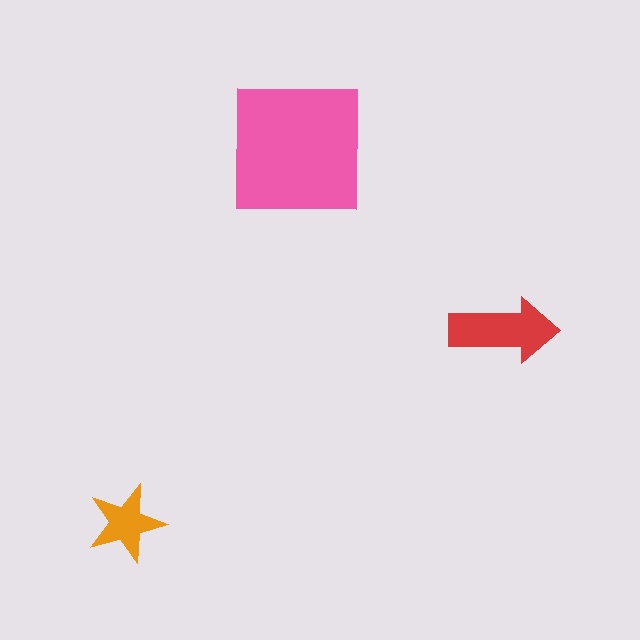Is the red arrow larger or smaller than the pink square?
Smaller.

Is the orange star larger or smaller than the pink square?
Smaller.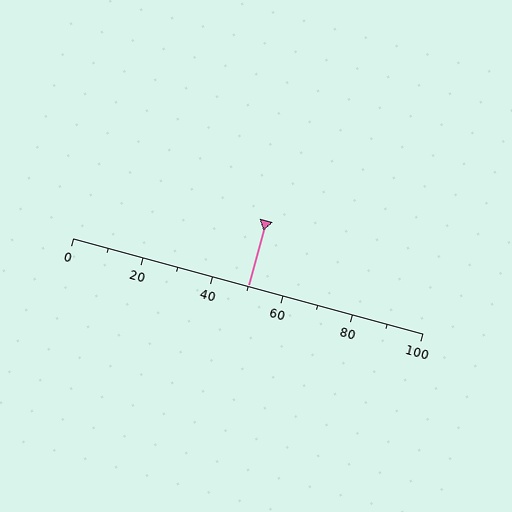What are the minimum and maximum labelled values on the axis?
The axis runs from 0 to 100.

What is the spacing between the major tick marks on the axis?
The major ticks are spaced 20 apart.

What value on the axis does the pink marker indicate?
The marker indicates approximately 50.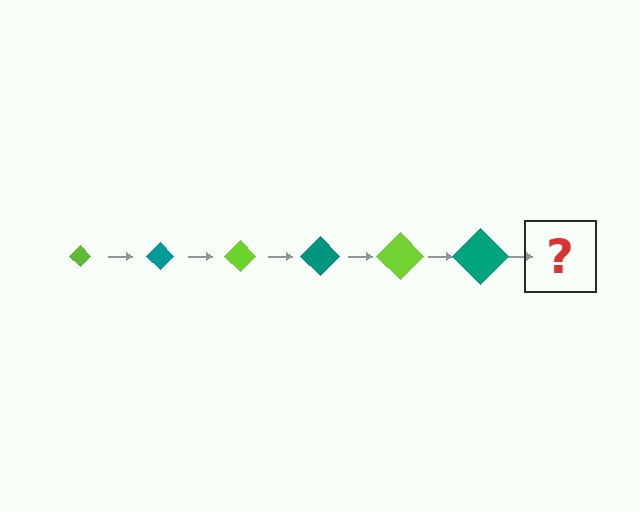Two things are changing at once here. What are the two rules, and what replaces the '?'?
The two rules are that the diamond grows larger each step and the color cycles through lime and teal. The '?' should be a lime diamond, larger than the previous one.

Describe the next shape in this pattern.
It should be a lime diamond, larger than the previous one.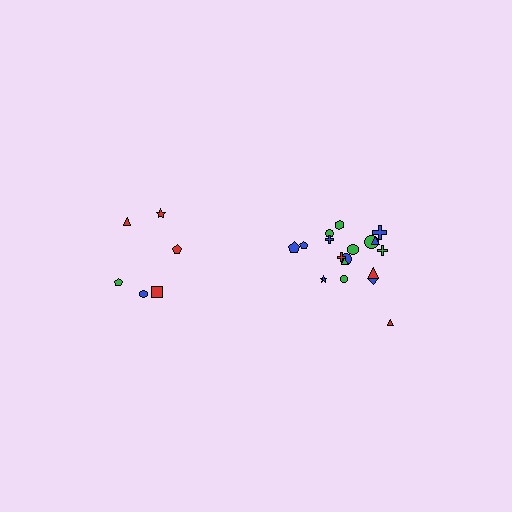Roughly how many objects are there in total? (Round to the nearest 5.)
Roughly 25 objects in total.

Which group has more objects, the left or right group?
The right group.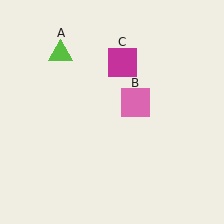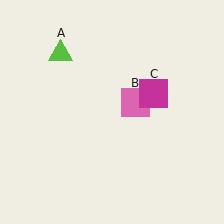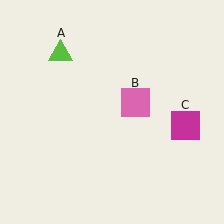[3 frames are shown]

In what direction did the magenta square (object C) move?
The magenta square (object C) moved down and to the right.